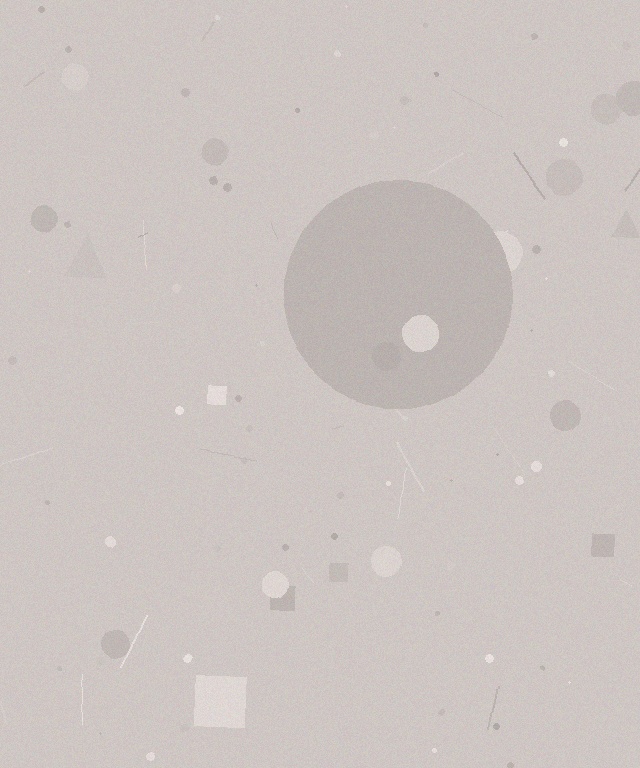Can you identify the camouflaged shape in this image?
The camouflaged shape is a circle.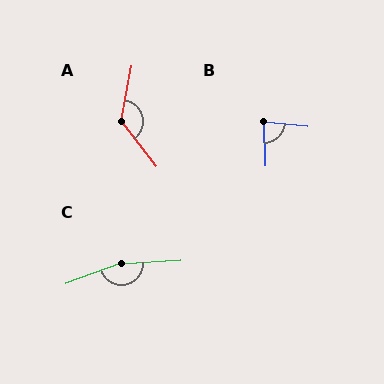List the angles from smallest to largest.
B (82°), A (131°), C (163°).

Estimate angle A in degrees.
Approximately 131 degrees.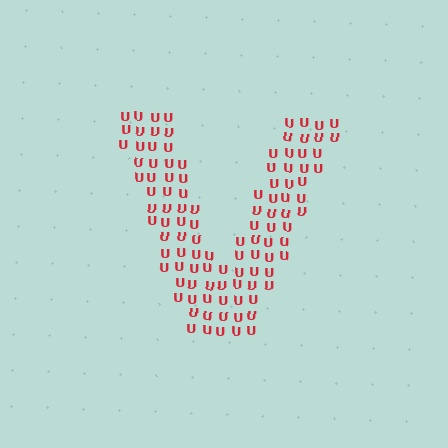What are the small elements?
The small elements are letter U's.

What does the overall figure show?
The overall figure shows the letter V.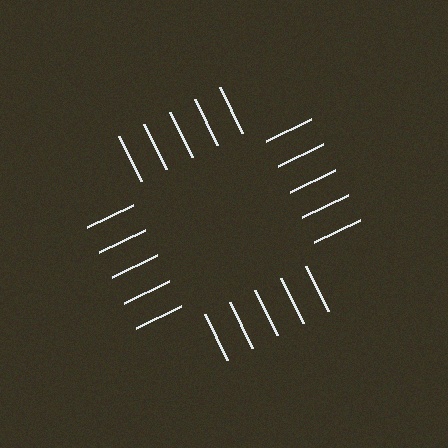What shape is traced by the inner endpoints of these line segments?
An illusory square — the line segments terminate on its edges but no continuous stroke is drawn.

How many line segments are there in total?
20 — 5 along each of the 4 edges.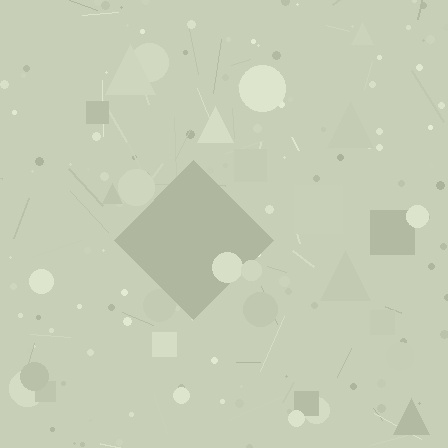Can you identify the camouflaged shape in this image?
The camouflaged shape is a diamond.